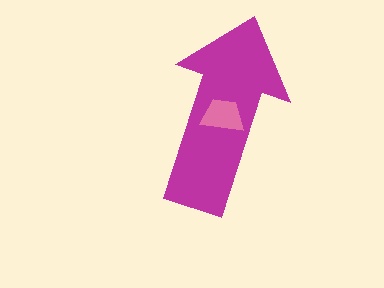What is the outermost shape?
The magenta arrow.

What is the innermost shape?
The pink trapezoid.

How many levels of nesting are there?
2.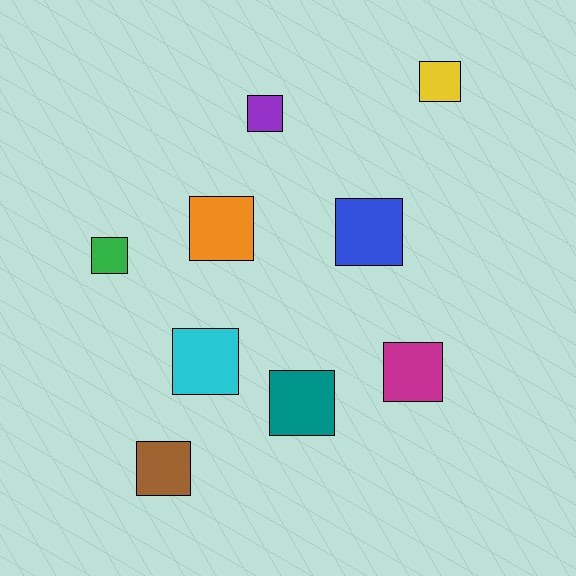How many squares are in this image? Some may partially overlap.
There are 9 squares.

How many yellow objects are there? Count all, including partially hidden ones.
There is 1 yellow object.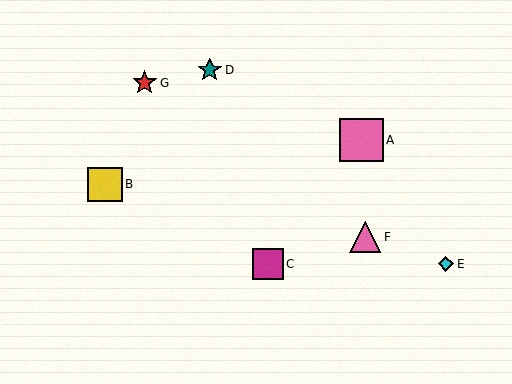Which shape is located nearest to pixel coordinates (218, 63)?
The teal star (labeled D) at (210, 70) is nearest to that location.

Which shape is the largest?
The pink square (labeled A) is the largest.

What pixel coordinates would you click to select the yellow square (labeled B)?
Click at (105, 184) to select the yellow square B.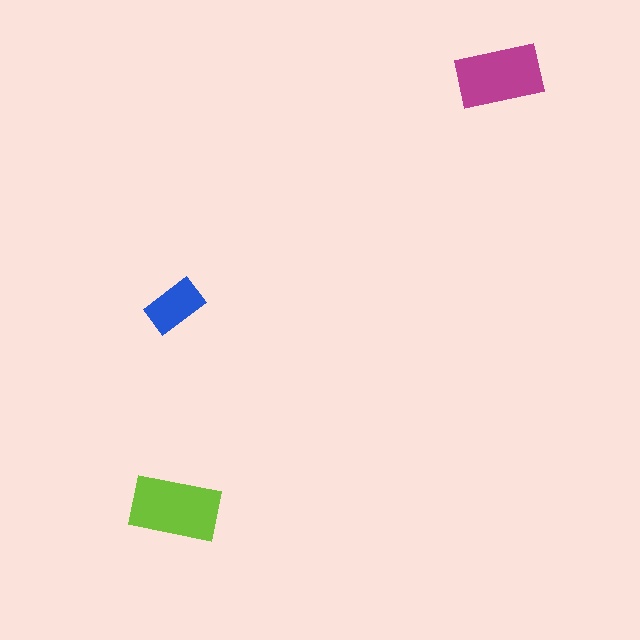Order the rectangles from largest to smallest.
the lime one, the magenta one, the blue one.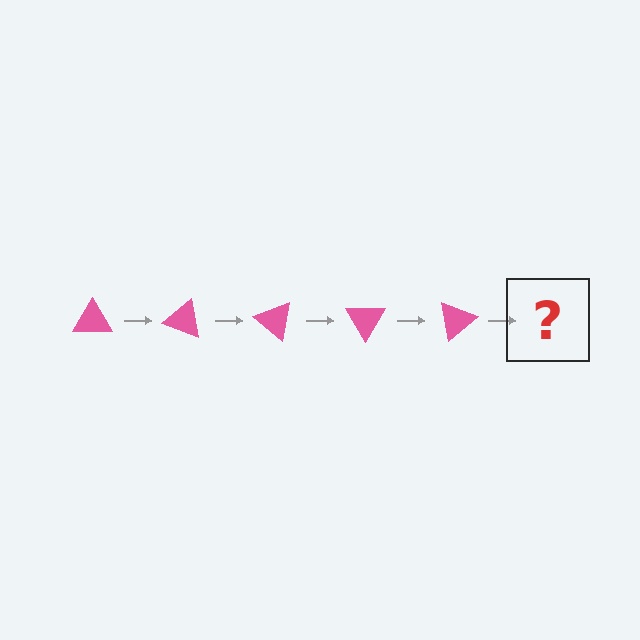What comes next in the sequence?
The next element should be a pink triangle rotated 100 degrees.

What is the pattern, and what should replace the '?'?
The pattern is that the triangle rotates 20 degrees each step. The '?' should be a pink triangle rotated 100 degrees.